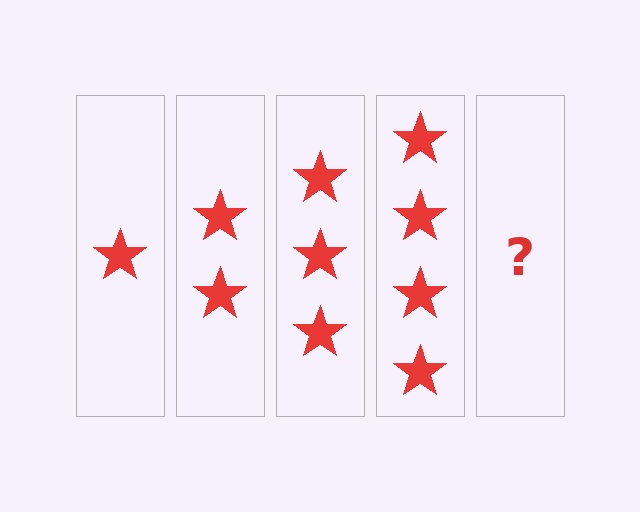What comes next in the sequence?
The next element should be 5 stars.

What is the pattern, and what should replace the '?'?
The pattern is that each step adds one more star. The '?' should be 5 stars.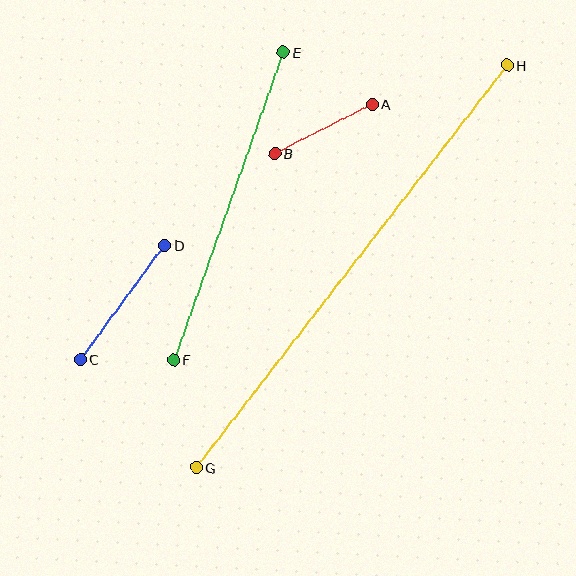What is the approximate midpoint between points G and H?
The midpoint is at approximately (352, 266) pixels.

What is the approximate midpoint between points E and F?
The midpoint is at approximately (228, 206) pixels.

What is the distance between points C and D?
The distance is approximately 141 pixels.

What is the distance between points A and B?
The distance is approximately 110 pixels.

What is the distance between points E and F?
The distance is approximately 326 pixels.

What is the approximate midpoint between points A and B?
The midpoint is at approximately (324, 129) pixels.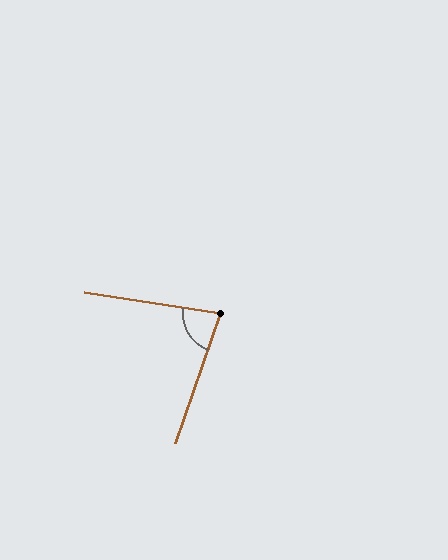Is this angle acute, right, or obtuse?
It is acute.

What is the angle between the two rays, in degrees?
Approximately 79 degrees.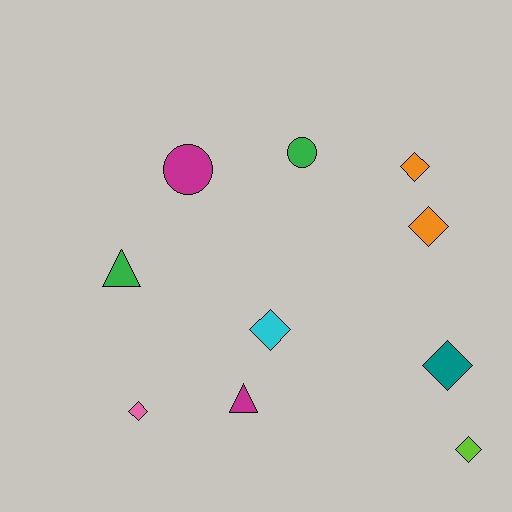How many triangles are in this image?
There are 2 triangles.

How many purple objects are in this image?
There are no purple objects.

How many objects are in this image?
There are 10 objects.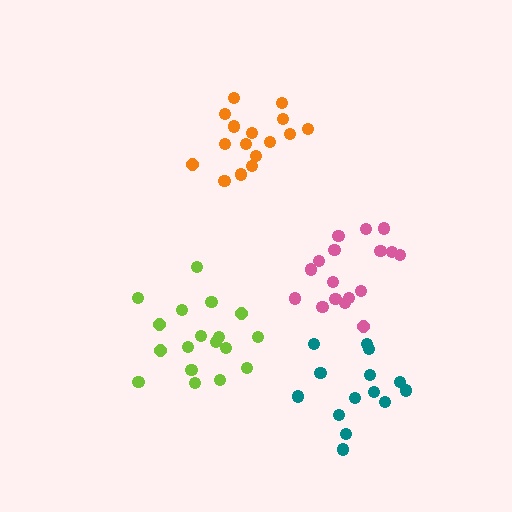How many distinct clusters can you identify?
There are 4 distinct clusters.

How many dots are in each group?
Group 1: 18 dots, Group 2: 14 dots, Group 3: 16 dots, Group 4: 17 dots (65 total).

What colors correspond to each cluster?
The clusters are colored: lime, teal, orange, pink.